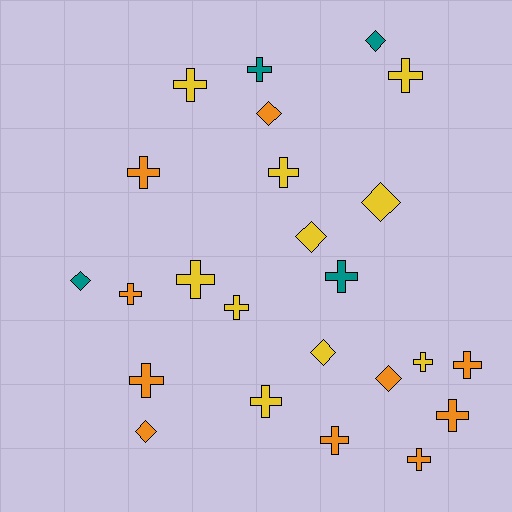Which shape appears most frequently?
Cross, with 16 objects.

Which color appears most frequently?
Orange, with 10 objects.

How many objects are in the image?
There are 24 objects.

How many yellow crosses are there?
There are 7 yellow crosses.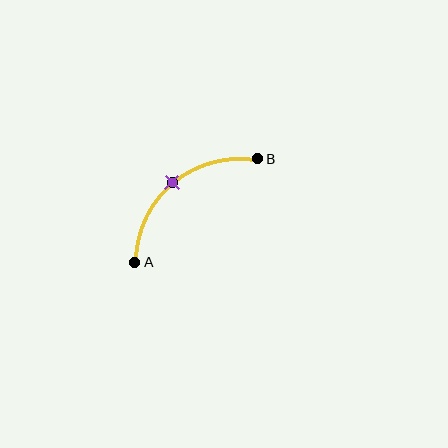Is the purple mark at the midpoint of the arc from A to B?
Yes. The purple mark lies on the arc at equal arc-length from both A and B — it is the arc midpoint.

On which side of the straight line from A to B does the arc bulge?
The arc bulges above and to the left of the straight line connecting A and B.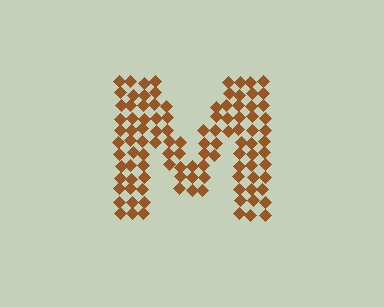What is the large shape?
The large shape is the letter M.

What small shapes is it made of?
It is made of small diamonds.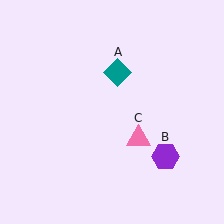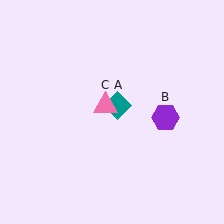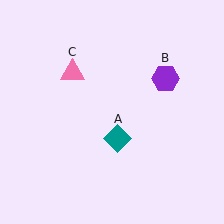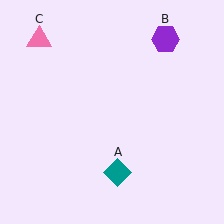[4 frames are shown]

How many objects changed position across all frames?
3 objects changed position: teal diamond (object A), purple hexagon (object B), pink triangle (object C).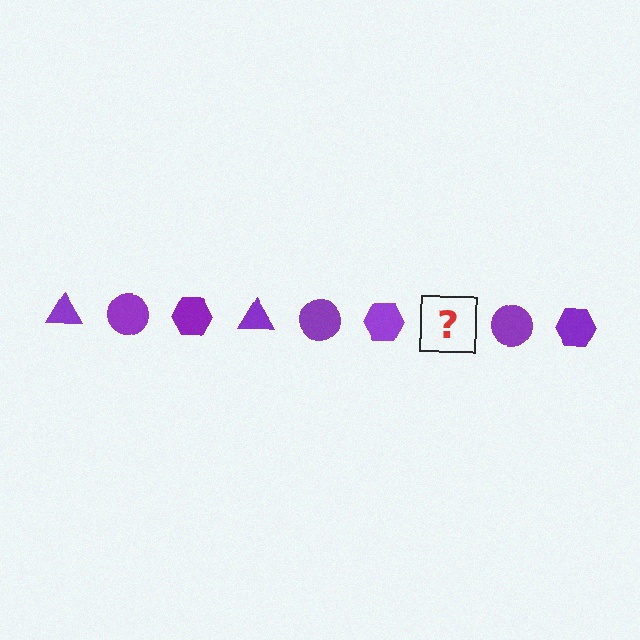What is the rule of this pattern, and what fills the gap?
The rule is that the pattern cycles through triangle, circle, hexagon shapes in purple. The gap should be filled with a purple triangle.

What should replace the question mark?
The question mark should be replaced with a purple triangle.